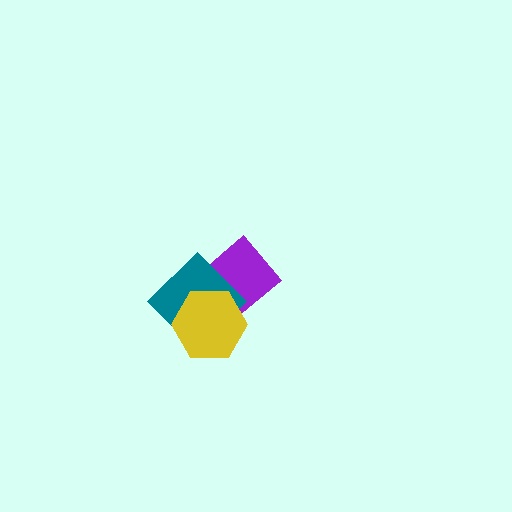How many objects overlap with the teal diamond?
2 objects overlap with the teal diamond.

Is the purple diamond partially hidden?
Yes, it is partially covered by another shape.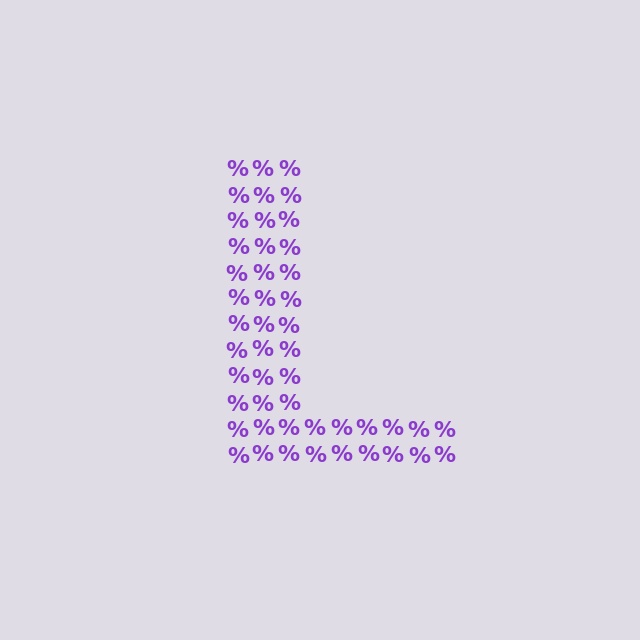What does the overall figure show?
The overall figure shows the letter L.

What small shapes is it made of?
It is made of small percent signs.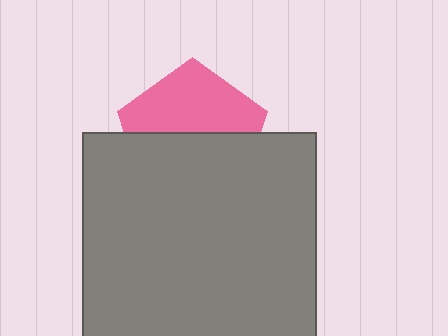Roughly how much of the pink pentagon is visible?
About half of it is visible (roughly 47%).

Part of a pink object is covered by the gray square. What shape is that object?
It is a pentagon.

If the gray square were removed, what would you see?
You would see the complete pink pentagon.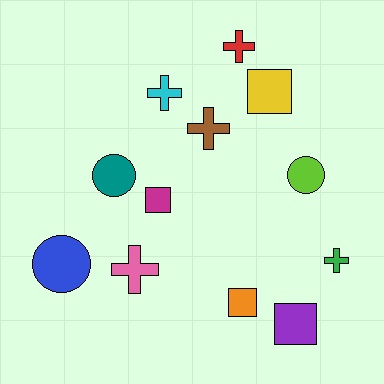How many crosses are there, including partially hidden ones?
There are 5 crosses.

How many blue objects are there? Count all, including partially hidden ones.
There is 1 blue object.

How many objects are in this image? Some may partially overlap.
There are 12 objects.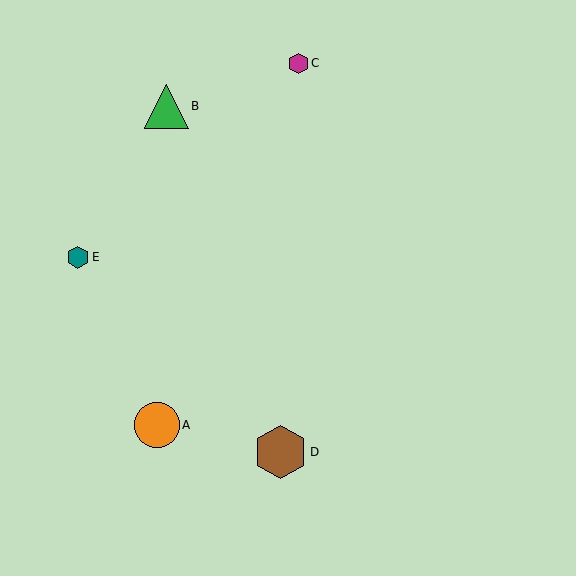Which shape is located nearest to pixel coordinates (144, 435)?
The orange circle (labeled A) at (157, 425) is nearest to that location.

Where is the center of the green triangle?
The center of the green triangle is at (166, 106).